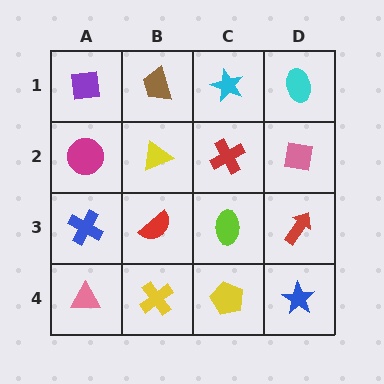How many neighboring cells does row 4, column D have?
2.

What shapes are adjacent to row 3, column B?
A yellow triangle (row 2, column B), a yellow cross (row 4, column B), a blue cross (row 3, column A), a lime ellipse (row 3, column C).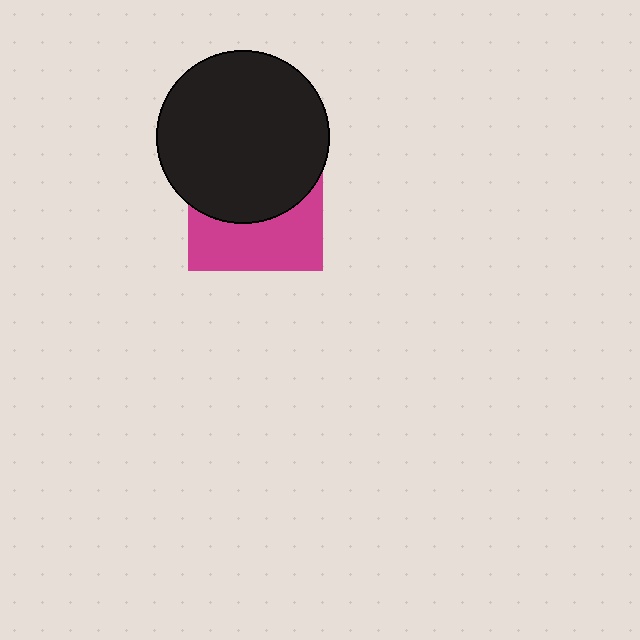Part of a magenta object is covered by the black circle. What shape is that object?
It is a square.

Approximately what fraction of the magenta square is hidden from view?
Roughly 56% of the magenta square is hidden behind the black circle.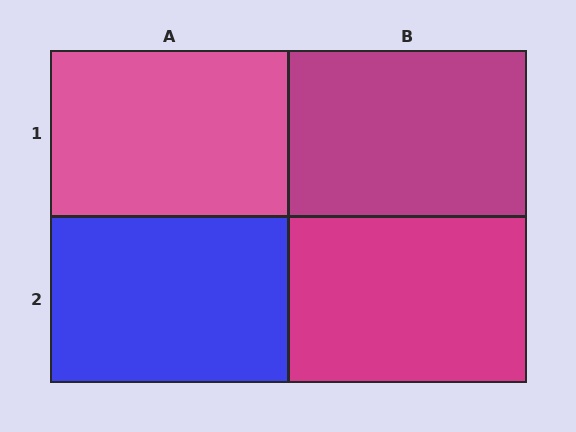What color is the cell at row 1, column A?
Pink.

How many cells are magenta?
2 cells are magenta.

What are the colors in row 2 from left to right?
Blue, magenta.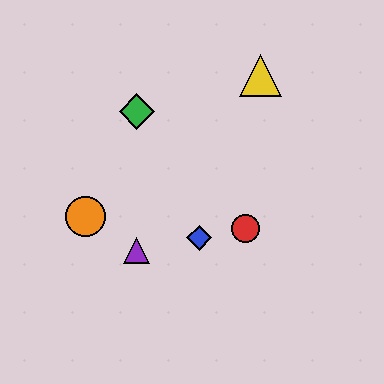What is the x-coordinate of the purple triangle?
The purple triangle is at x≈137.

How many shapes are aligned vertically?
2 shapes (the green diamond, the purple triangle) are aligned vertically.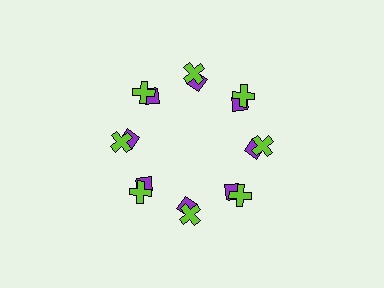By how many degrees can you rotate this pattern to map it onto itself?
The pattern maps onto itself every 45 degrees of rotation.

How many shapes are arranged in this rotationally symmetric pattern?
There are 16 shapes, arranged in 8 groups of 2.